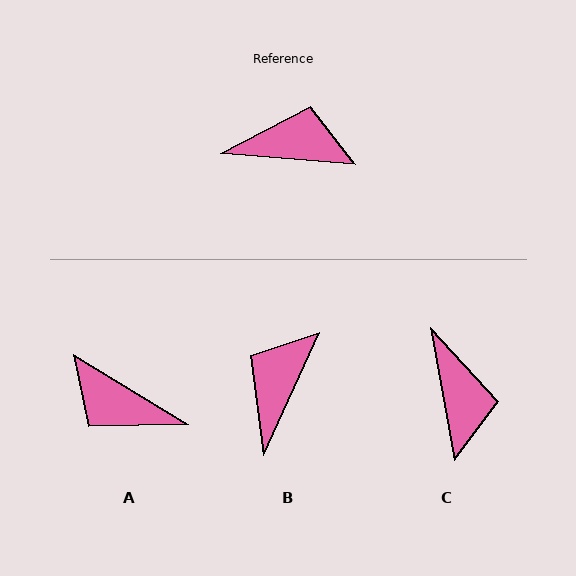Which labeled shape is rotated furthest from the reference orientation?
A, about 154 degrees away.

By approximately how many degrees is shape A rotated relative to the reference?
Approximately 154 degrees counter-clockwise.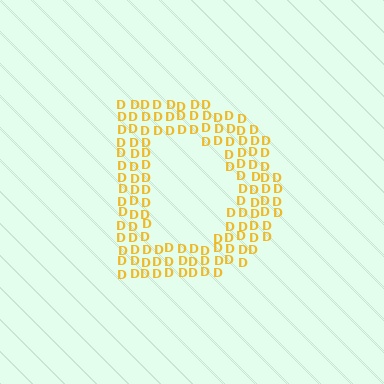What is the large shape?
The large shape is the letter D.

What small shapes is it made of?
It is made of small letter D's.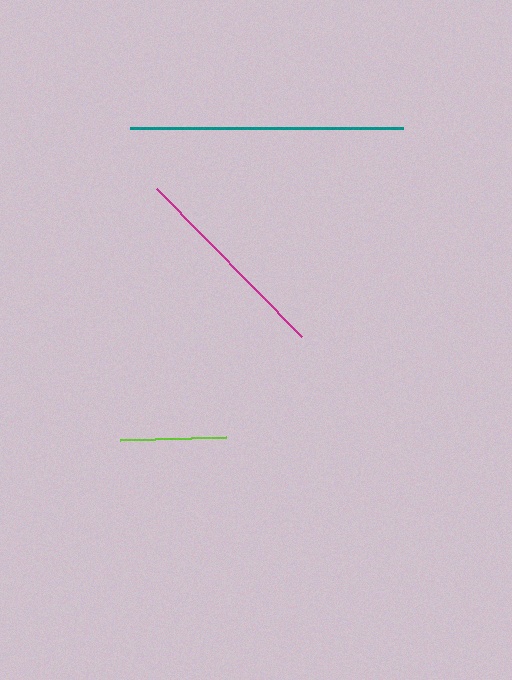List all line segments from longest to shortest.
From longest to shortest: teal, magenta, lime.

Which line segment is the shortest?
The lime line is the shortest at approximately 106 pixels.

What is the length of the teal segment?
The teal segment is approximately 274 pixels long.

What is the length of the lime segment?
The lime segment is approximately 106 pixels long.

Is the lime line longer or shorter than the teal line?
The teal line is longer than the lime line.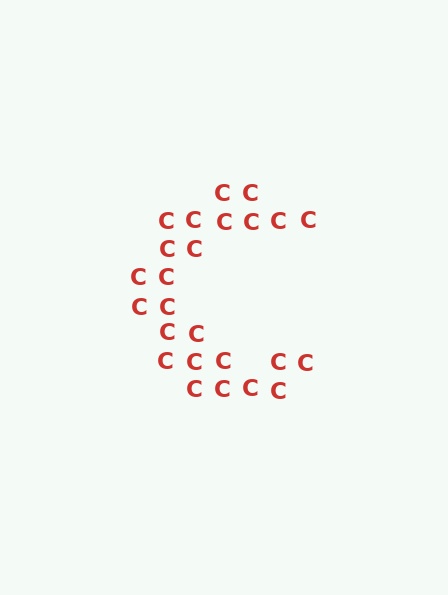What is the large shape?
The large shape is the letter C.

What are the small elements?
The small elements are letter C's.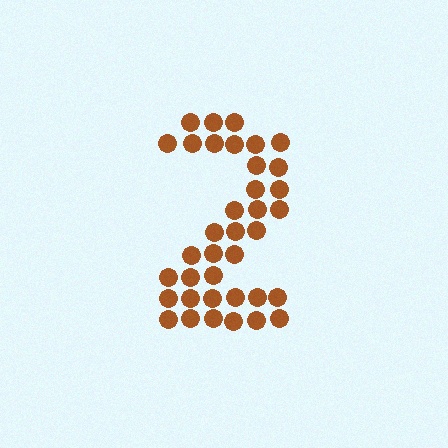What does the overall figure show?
The overall figure shows the digit 2.